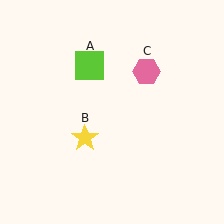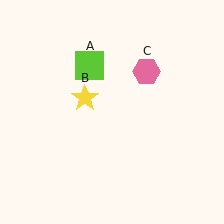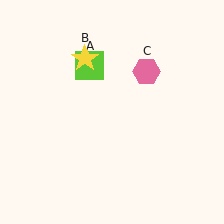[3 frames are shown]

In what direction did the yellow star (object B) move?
The yellow star (object B) moved up.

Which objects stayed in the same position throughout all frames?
Lime square (object A) and pink hexagon (object C) remained stationary.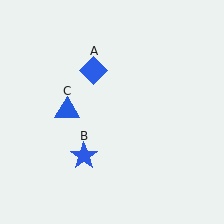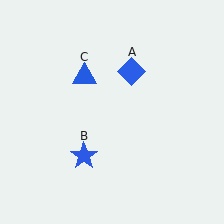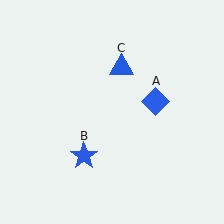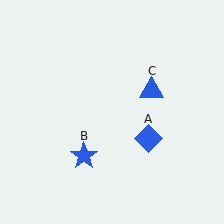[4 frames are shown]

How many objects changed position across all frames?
2 objects changed position: blue diamond (object A), blue triangle (object C).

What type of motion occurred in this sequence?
The blue diamond (object A), blue triangle (object C) rotated clockwise around the center of the scene.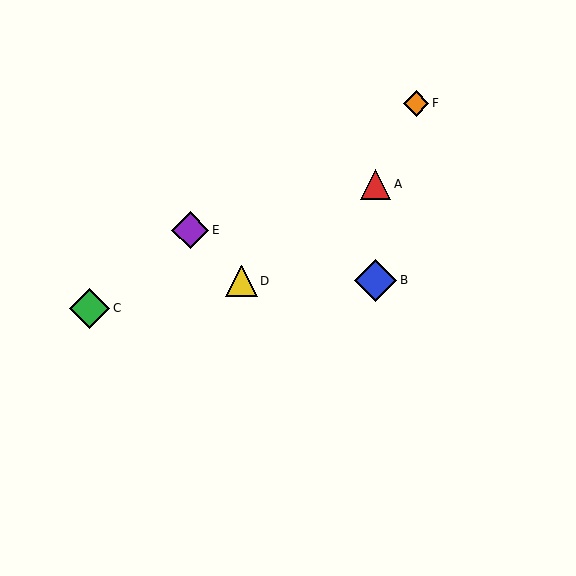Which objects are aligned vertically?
Objects A, B are aligned vertically.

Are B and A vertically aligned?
Yes, both are at x≈376.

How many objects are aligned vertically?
2 objects (A, B) are aligned vertically.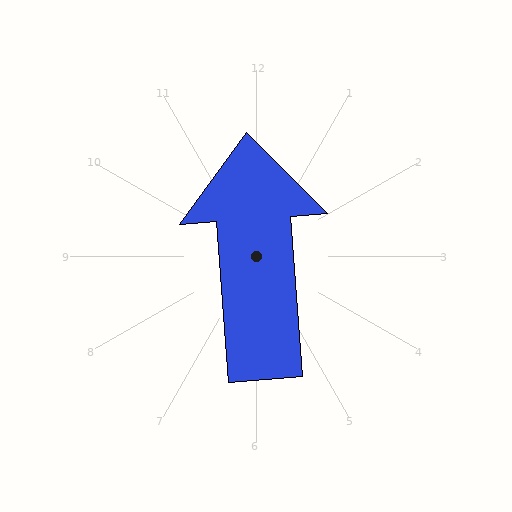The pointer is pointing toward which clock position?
Roughly 12 o'clock.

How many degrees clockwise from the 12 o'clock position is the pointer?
Approximately 356 degrees.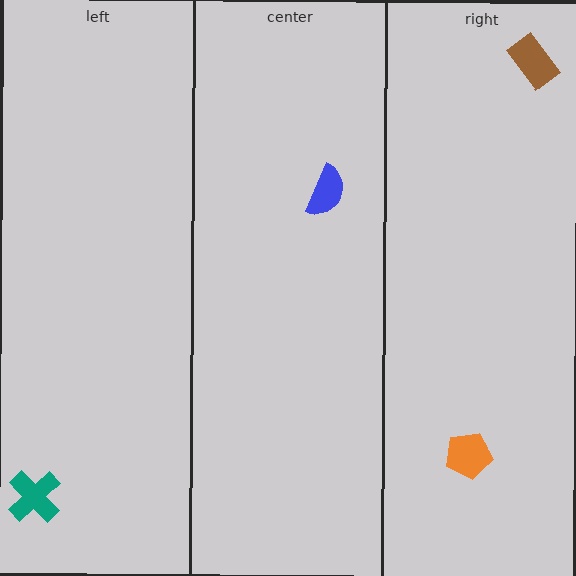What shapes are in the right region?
The brown rectangle, the orange pentagon.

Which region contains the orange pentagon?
The right region.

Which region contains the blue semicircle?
The center region.